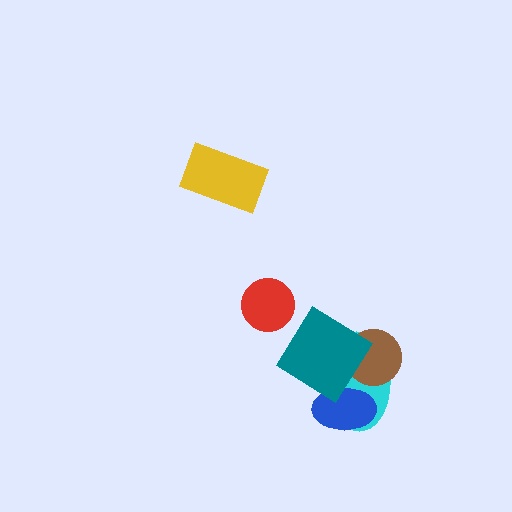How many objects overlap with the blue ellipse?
2 objects overlap with the blue ellipse.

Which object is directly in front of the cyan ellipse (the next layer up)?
The brown circle is directly in front of the cyan ellipse.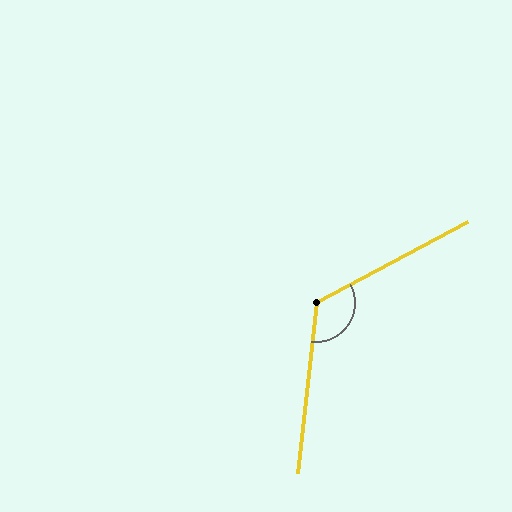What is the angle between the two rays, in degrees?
Approximately 124 degrees.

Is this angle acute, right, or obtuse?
It is obtuse.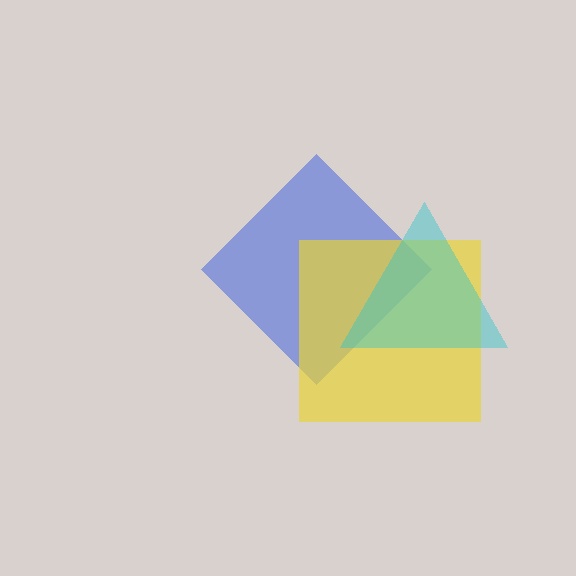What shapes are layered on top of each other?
The layered shapes are: a blue diamond, a yellow square, a cyan triangle.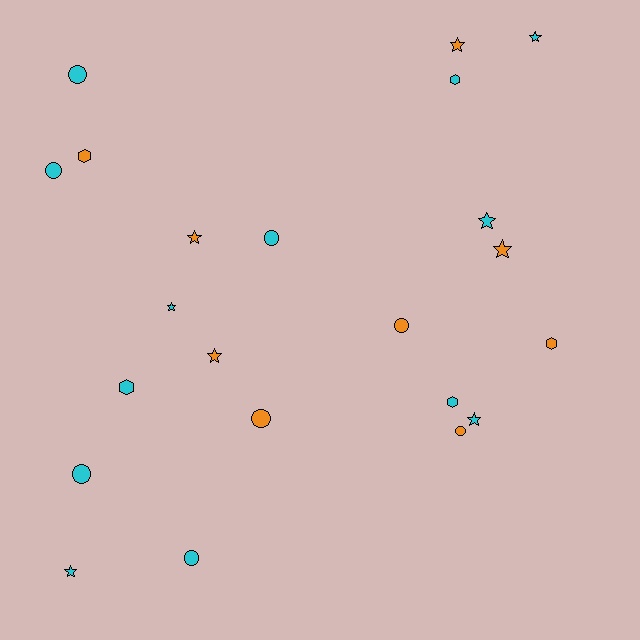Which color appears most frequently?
Cyan, with 13 objects.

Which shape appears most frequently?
Star, with 9 objects.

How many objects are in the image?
There are 22 objects.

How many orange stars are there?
There are 4 orange stars.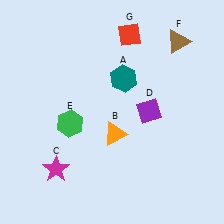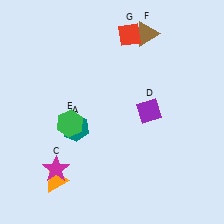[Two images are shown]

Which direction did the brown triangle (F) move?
The brown triangle (F) moved left.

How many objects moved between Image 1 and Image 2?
3 objects moved between the two images.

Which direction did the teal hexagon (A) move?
The teal hexagon (A) moved down.